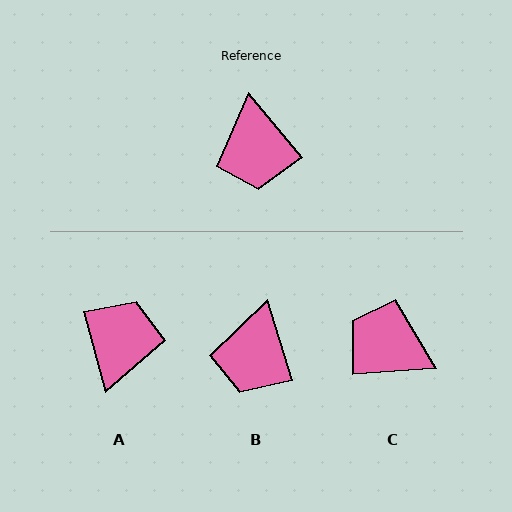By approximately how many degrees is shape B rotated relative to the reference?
Approximately 22 degrees clockwise.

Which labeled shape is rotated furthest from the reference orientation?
A, about 155 degrees away.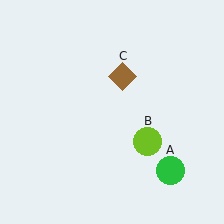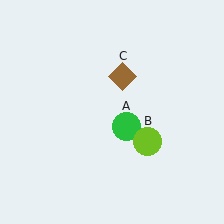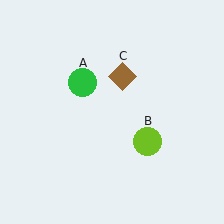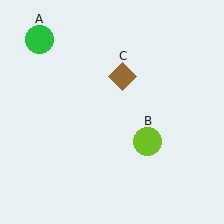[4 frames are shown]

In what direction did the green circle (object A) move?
The green circle (object A) moved up and to the left.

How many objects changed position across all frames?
1 object changed position: green circle (object A).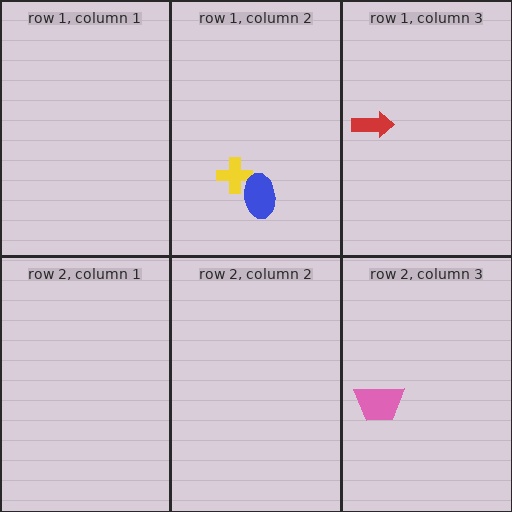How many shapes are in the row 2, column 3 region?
1.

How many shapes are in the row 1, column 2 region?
2.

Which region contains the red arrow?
The row 1, column 3 region.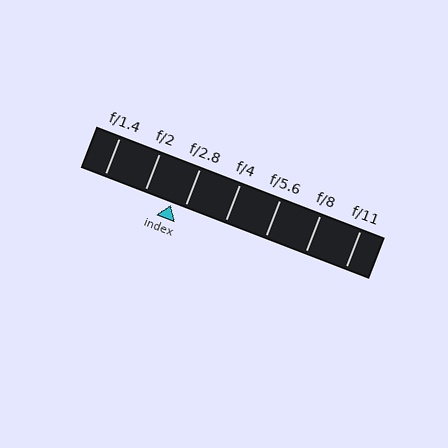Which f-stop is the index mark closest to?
The index mark is closest to f/2.8.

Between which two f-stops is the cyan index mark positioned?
The index mark is between f/2 and f/2.8.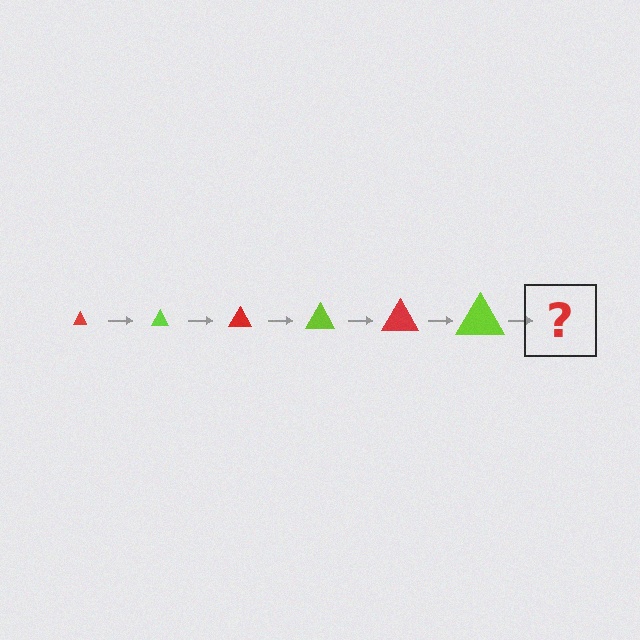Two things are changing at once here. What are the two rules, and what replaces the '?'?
The two rules are that the triangle grows larger each step and the color cycles through red and lime. The '?' should be a red triangle, larger than the previous one.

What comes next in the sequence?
The next element should be a red triangle, larger than the previous one.